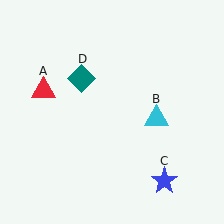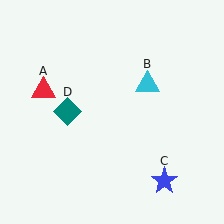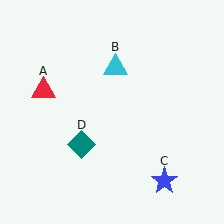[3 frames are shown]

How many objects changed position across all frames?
2 objects changed position: cyan triangle (object B), teal diamond (object D).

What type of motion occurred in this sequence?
The cyan triangle (object B), teal diamond (object D) rotated counterclockwise around the center of the scene.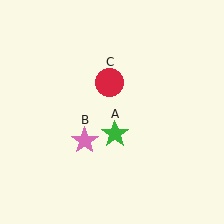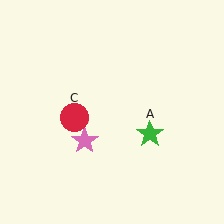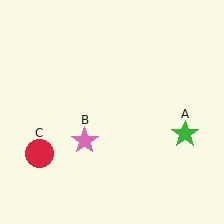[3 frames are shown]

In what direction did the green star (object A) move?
The green star (object A) moved right.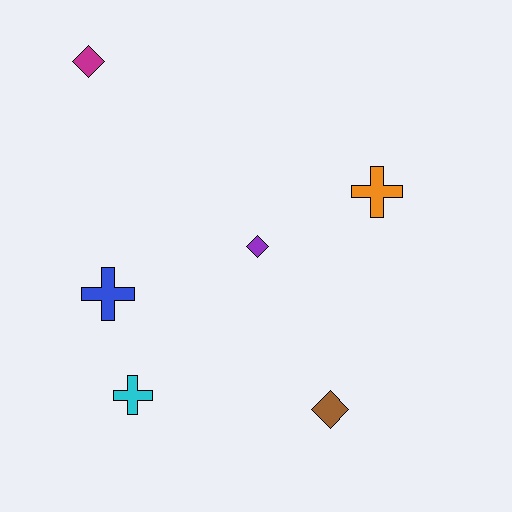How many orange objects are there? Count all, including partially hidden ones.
There is 1 orange object.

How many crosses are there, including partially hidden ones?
There are 3 crosses.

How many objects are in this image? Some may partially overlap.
There are 6 objects.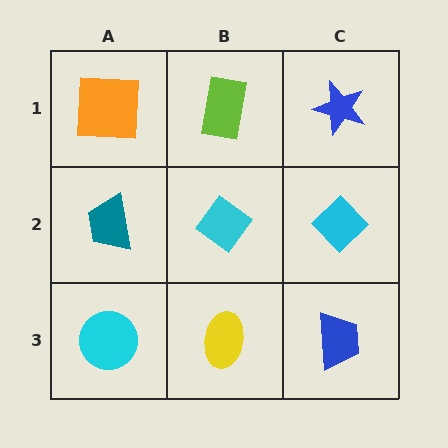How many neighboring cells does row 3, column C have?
2.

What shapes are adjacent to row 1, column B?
A cyan diamond (row 2, column B), an orange square (row 1, column A), a blue star (row 1, column C).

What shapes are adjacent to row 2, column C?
A blue star (row 1, column C), a blue trapezoid (row 3, column C), a cyan diamond (row 2, column B).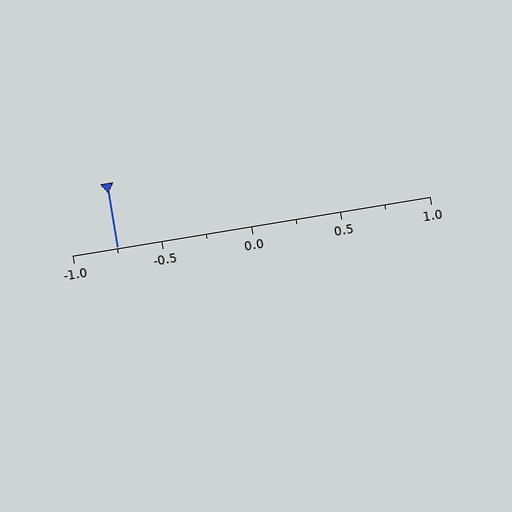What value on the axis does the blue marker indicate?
The marker indicates approximately -0.75.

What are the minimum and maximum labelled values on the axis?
The axis runs from -1.0 to 1.0.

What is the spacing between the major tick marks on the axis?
The major ticks are spaced 0.5 apart.